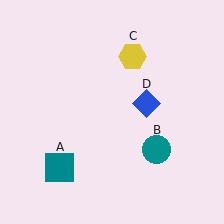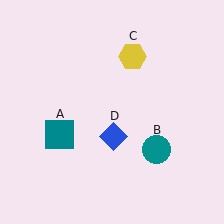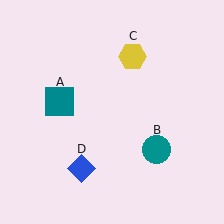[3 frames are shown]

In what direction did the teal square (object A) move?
The teal square (object A) moved up.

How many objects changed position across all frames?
2 objects changed position: teal square (object A), blue diamond (object D).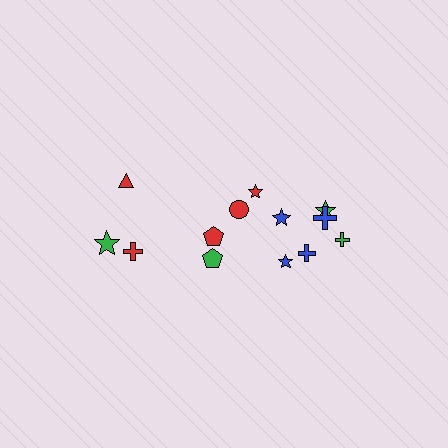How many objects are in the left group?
There are 5 objects.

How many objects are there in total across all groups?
There are 13 objects.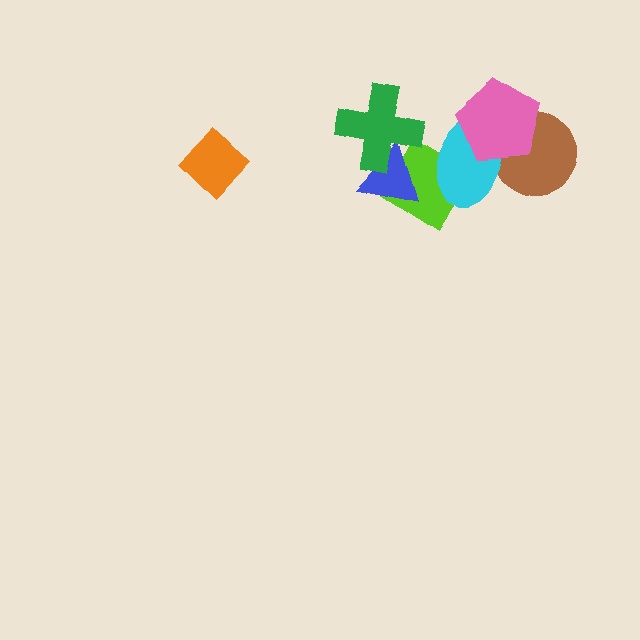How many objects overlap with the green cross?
2 objects overlap with the green cross.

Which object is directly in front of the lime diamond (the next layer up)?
The blue triangle is directly in front of the lime diamond.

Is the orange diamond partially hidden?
No, no other shape covers it.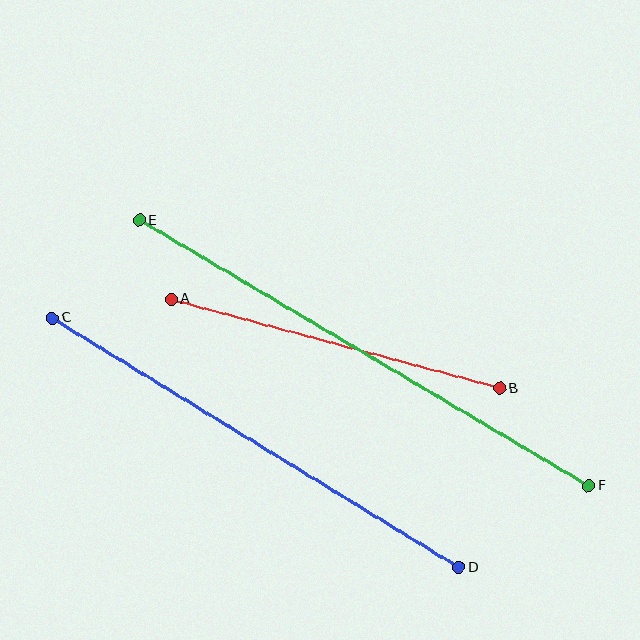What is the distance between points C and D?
The distance is approximately 477 pixels.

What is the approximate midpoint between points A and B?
The midpoint is at approximately (335, 344) pixels.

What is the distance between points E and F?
The distance is approximately 522 pixels.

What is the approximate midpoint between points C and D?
The midpoint is at approximately (256, 443) pixels.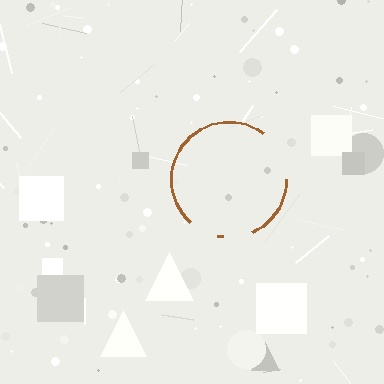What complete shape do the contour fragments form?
The contour fragments form a circle.